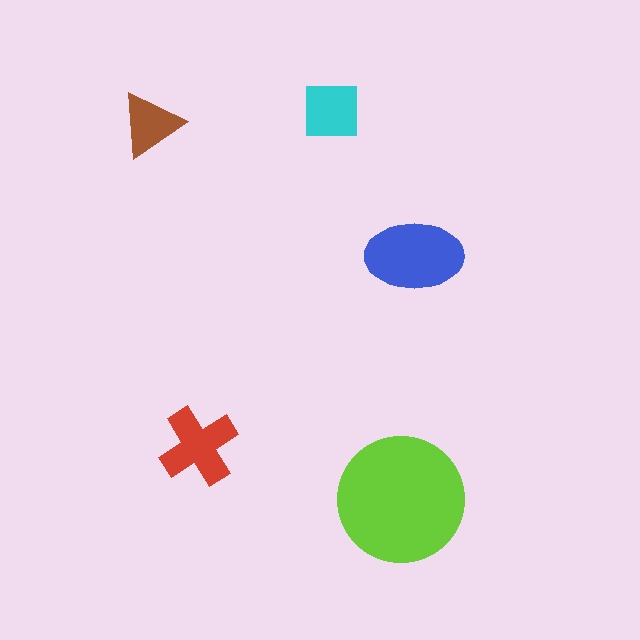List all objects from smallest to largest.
The brown triangle, the cyan square, the red cross, the blue ellipse, the lime circle.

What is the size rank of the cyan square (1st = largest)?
4th.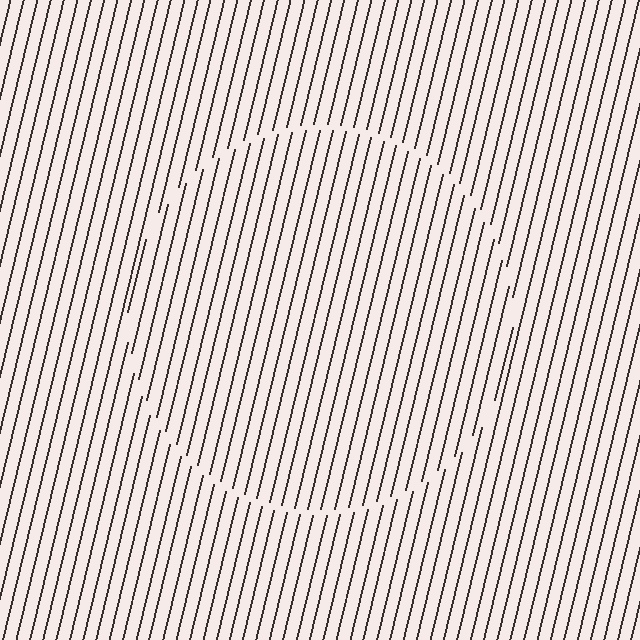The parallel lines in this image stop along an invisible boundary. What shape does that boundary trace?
An illusory circle. The interior of the shape contains the same grating, shifted by half a period — the contour is defined by the phase discontinuity where line-ends from the inner and outer gratings abut.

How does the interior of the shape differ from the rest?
The interior of the shape contains the same grating, shifted by half a period — the contour is defined by the phase discontinuity where line-ends from the inner and outer gratings abut.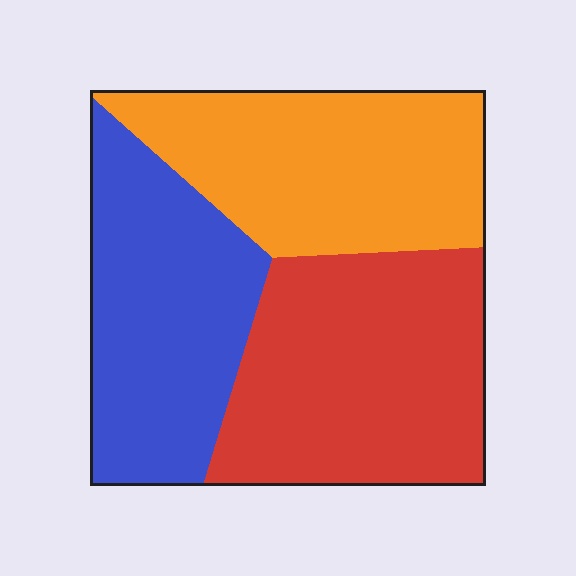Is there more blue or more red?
Red.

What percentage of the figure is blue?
Blue takes up about one third (1/3) of the figure.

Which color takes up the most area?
Red, at roughly 35%.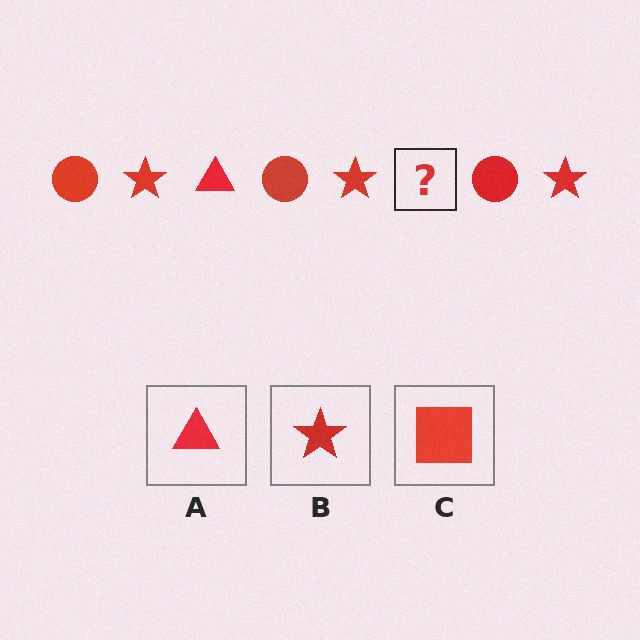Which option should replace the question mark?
Option A.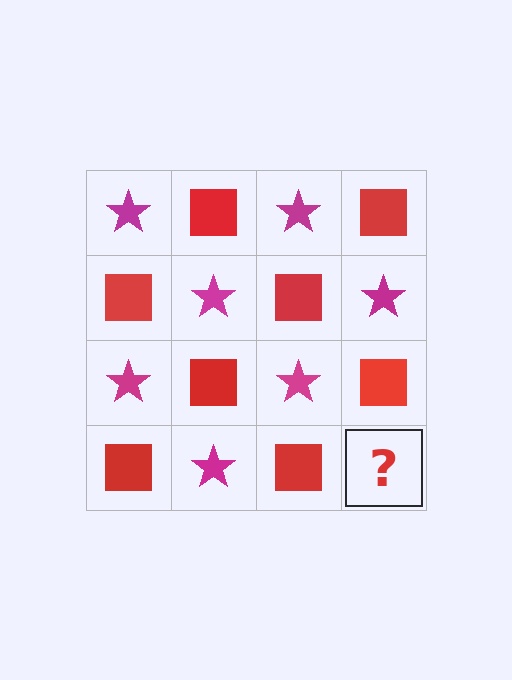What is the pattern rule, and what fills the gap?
The rule is that it alternates magenta star and red square in a checkerboard pattern. The gap should be filled with a magenta star.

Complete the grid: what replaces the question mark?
The question mark should be replaced with a magenta star.